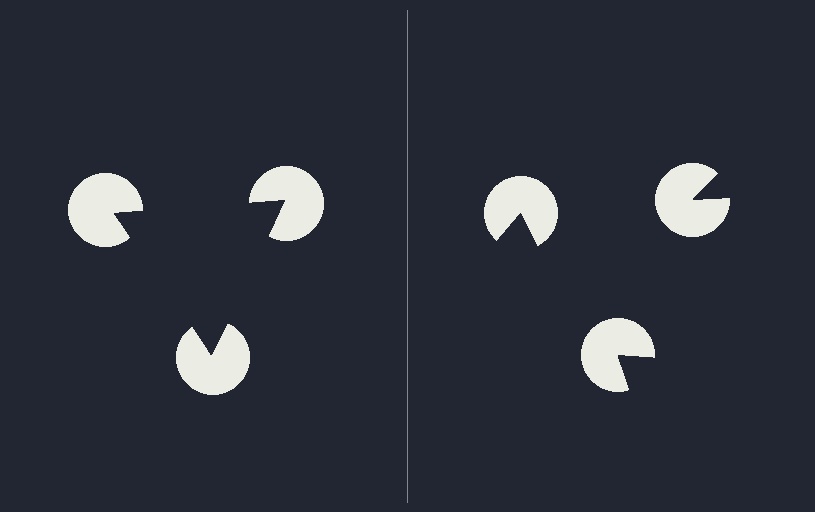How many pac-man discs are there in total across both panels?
6 — 3 on each side.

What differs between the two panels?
The pac-man discs are positioned identically on both sides; only the wedge orientations differ. On the left they align to a triangle; on the right they are misaligned.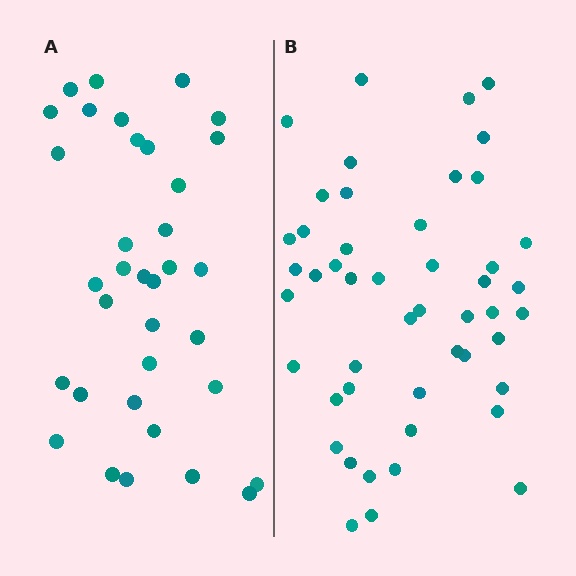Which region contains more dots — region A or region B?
Region B (the right region) has more dots.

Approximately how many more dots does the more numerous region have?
Region B has approximately 15 more dots than region A.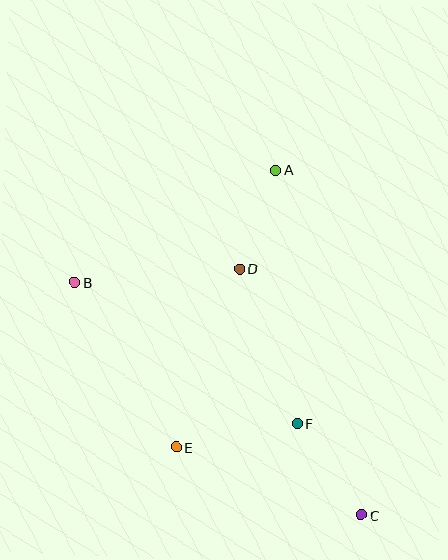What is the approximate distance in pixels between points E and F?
The distance between E and F is approximately 123 pixels.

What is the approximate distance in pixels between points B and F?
The distance between B and F is approximately 264 pixels.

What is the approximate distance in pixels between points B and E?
The distance between B and E is approximately 194 pixels.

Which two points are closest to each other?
Points A and D are closest to each other.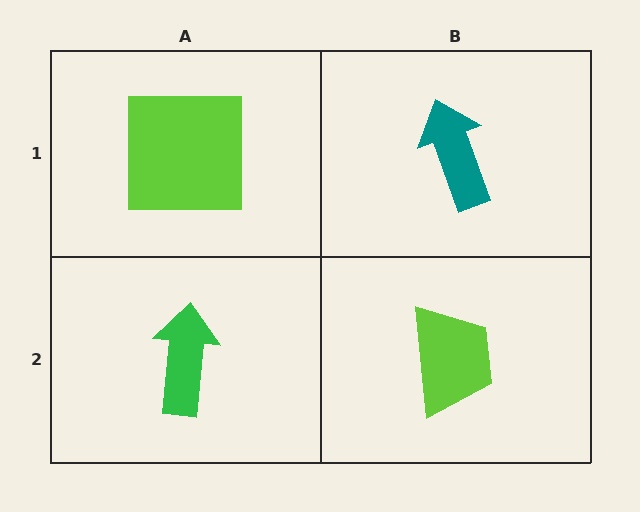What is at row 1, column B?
A teal arrow.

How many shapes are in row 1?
2 shapes.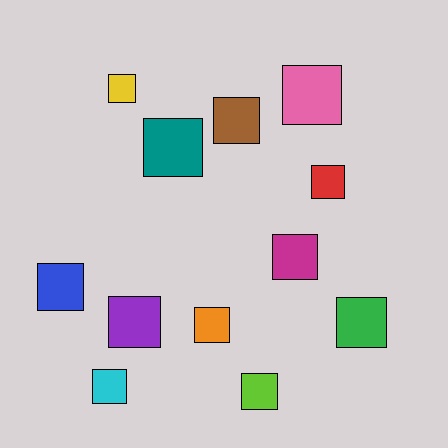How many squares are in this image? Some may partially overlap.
There are 12 squares.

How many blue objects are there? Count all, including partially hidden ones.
There is 1 blue object.